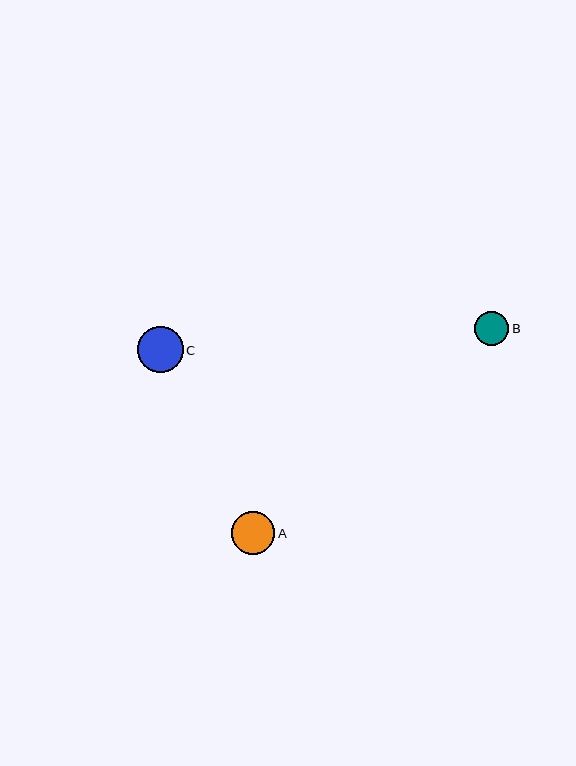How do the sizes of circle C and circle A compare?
Circle C and circle A are approximately the same size.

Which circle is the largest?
Circle C is the largest with a size of approximately 46 pixels.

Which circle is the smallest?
Circle B is the smallest with a size of approximately 34 pixels.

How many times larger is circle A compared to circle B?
Circle A is approximately 1.3 times the size of circle B.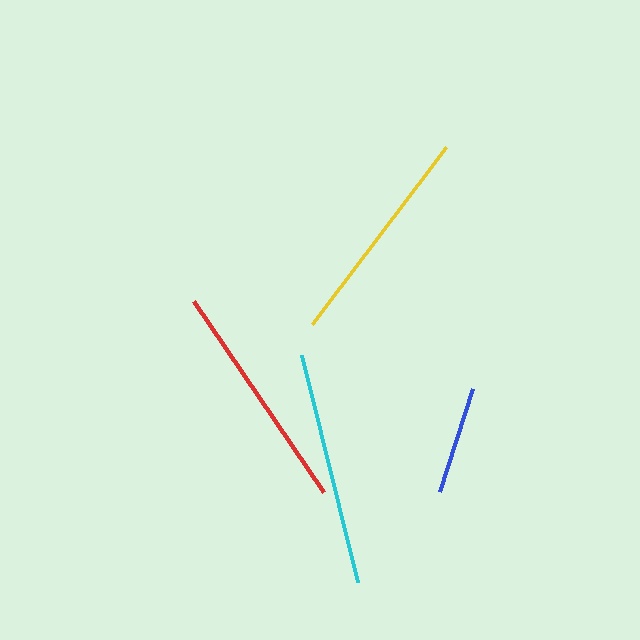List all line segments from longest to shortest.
From longest to shortest: cyan, red, yellow, blue.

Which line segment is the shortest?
The blue line is the shortest at approximately 108 pixels.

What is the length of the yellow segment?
The yellow segment is approximately 222 pixels long.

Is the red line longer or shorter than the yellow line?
The red line is longer than the yellow line.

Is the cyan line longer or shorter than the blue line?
The cyan line is longer than the blue line.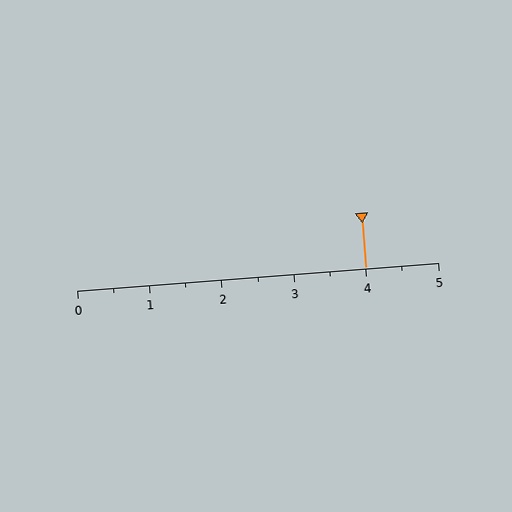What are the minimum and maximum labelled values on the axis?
The axis runs from 0 to 5.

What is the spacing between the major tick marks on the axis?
The major ticks are spaced 1 apart.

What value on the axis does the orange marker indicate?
The marker indicates approximately 4.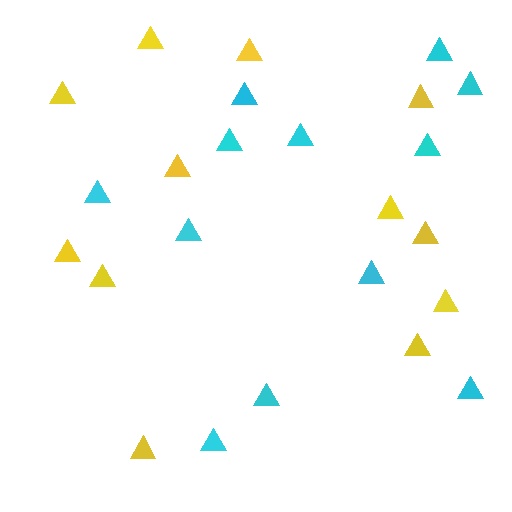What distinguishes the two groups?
There are 2 groups: one group of yellow triangles (12) and one group of cyan triangles (12).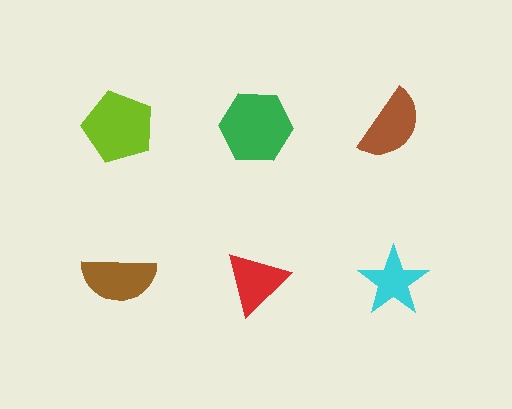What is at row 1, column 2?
A green hexagon.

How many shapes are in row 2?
3 shapes.